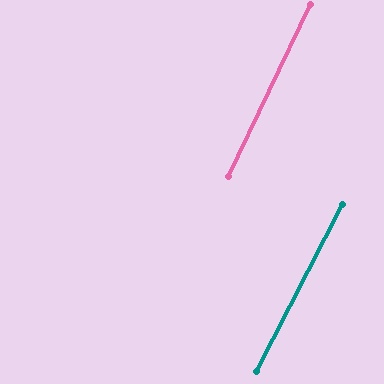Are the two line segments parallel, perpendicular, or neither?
Parallel — their directions differ by only 1.7°.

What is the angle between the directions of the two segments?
Approximately 2 degrees.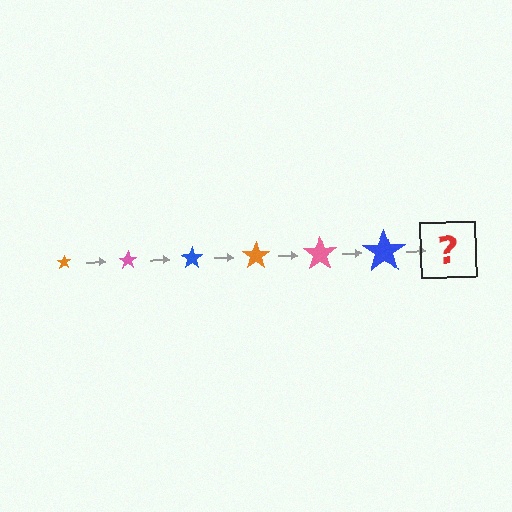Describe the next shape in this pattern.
It should be an orange star, larger than the previous one.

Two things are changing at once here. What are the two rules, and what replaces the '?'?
The two rules are that the star grows larger each step and the color cycles through orange, pink, and blue. The '?' should be an orange star, larger than the previous one.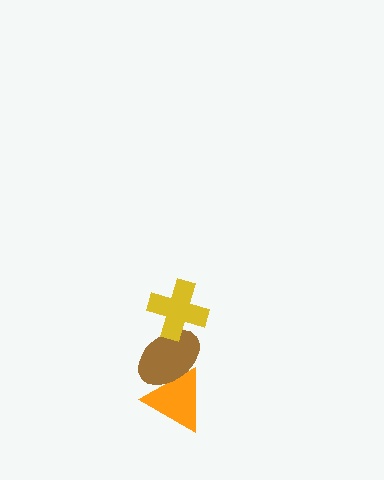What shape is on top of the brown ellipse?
The yellow cross is on top of the brown ellipse.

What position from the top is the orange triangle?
The orange triangle is 3rd from the top.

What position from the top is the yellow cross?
The yellow cross is 1st from the top.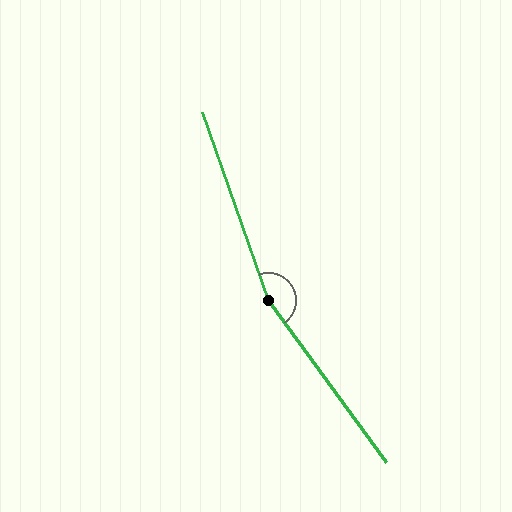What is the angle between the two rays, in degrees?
Approximately 163 degrees.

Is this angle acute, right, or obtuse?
It is obtuse.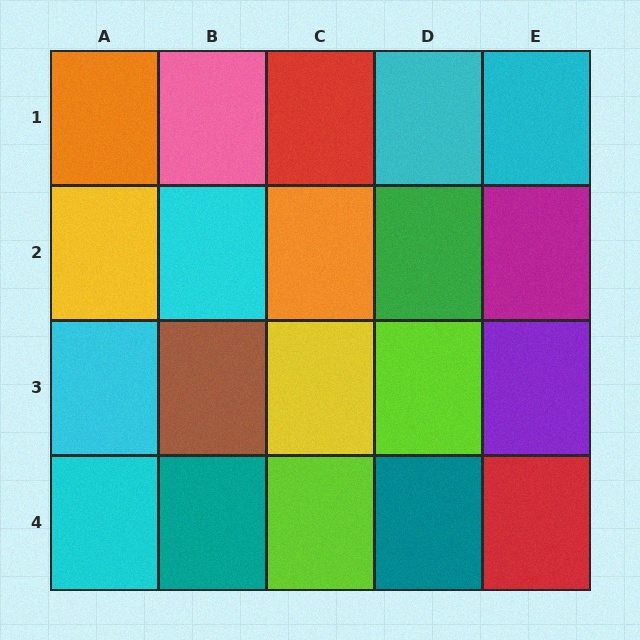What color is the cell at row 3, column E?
Purple.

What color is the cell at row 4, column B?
Teal.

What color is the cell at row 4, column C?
Lime.